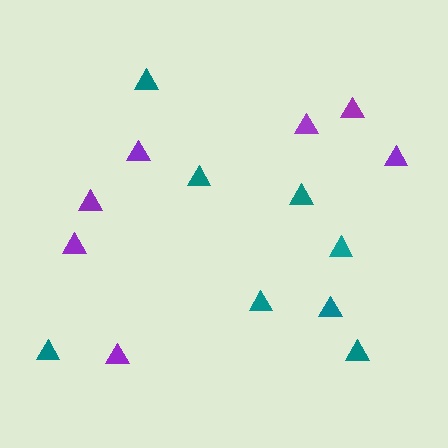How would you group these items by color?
There are 2 groups: one group of teal triangles (8) and one group of purple triangles (7).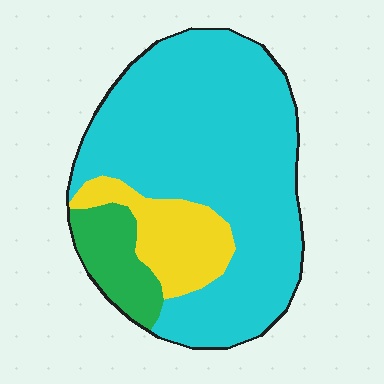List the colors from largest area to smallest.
From largest to smallest: cyan, yellow, green.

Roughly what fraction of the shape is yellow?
Yellow covers about 15% of the shape.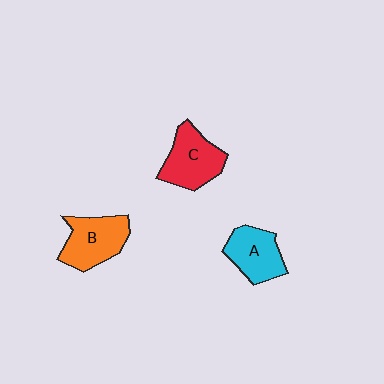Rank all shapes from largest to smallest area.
From largest to smallest: B (orange), C (red), A (cyan).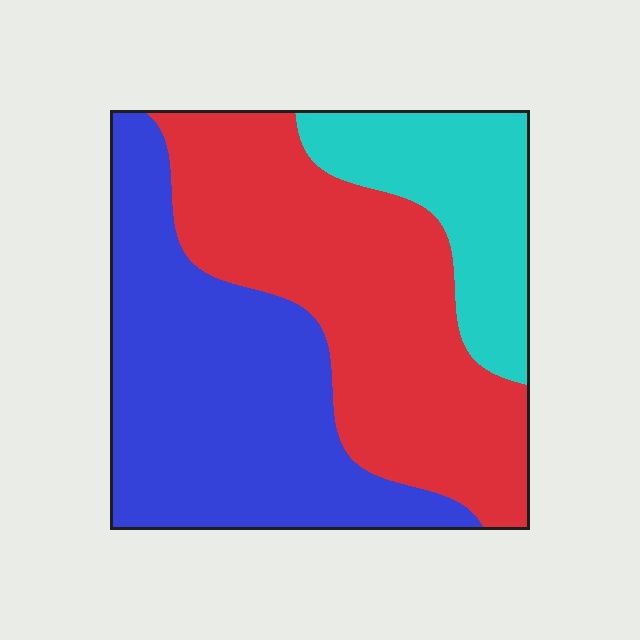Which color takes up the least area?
Cyan, at roughly 20%.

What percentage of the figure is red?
Red takes up between a third and a half of the figure.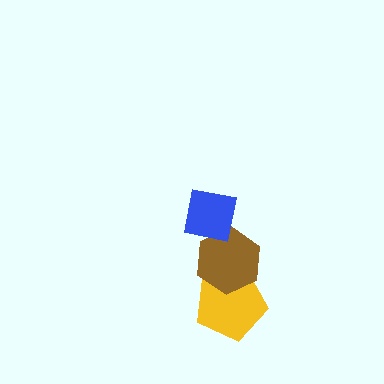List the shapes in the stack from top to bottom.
From top to bottom: the blue square, the brown hexagon, the yellow pentagon.